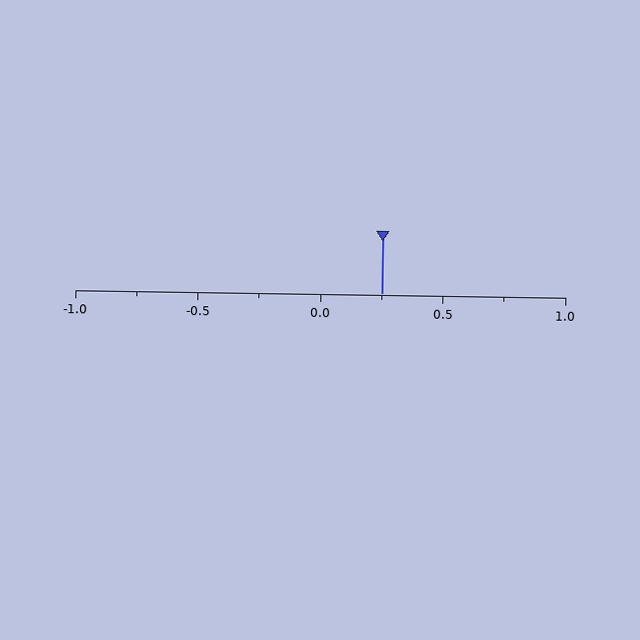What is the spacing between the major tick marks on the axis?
The major ticks are spaced 0.5 apart.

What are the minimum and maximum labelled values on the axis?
The axis runs from -1.0 to 1.0.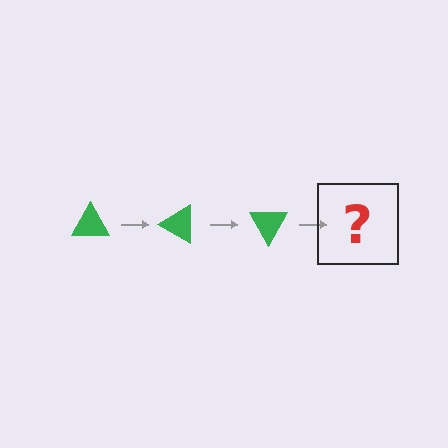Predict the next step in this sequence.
The next step is a green triangle rotated 90 degrees.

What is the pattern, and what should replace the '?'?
The pattern is that the triangle rotates 30 degrees each step. The '?' should be a green triangle rotated 90 degrees.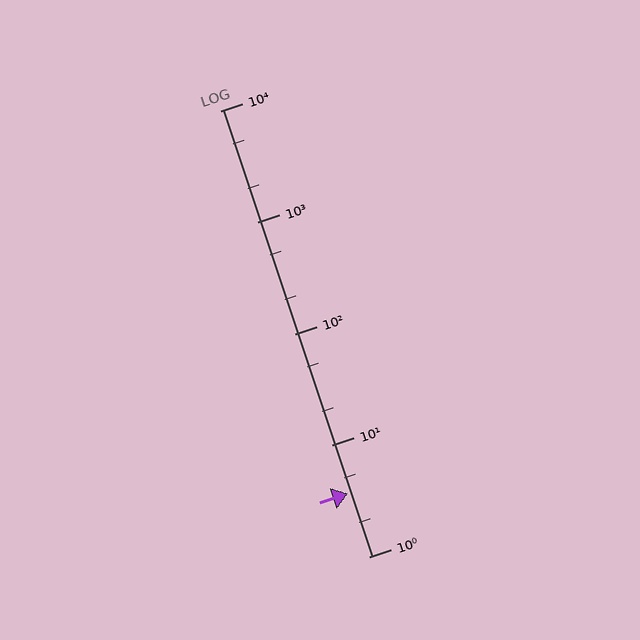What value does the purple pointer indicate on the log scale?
The pointer indicates approximately 3.7.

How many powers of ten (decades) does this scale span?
The scale spans 4 decades, from 1 to 10000.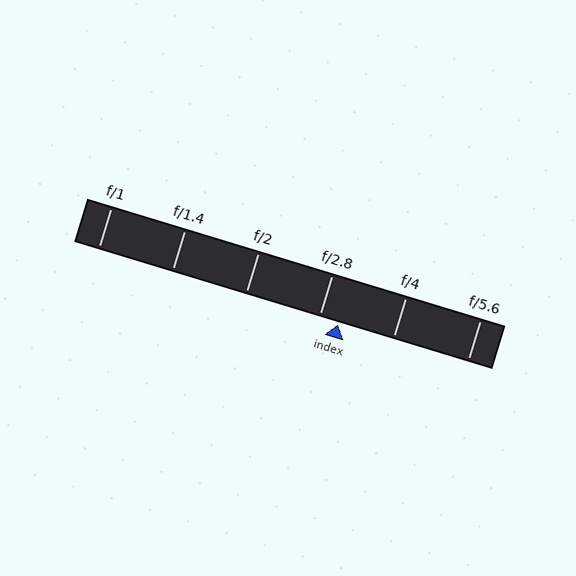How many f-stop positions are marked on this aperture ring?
There are 6 f-stop positions marked.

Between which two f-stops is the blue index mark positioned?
The index mark is between f/2.8 and f/4.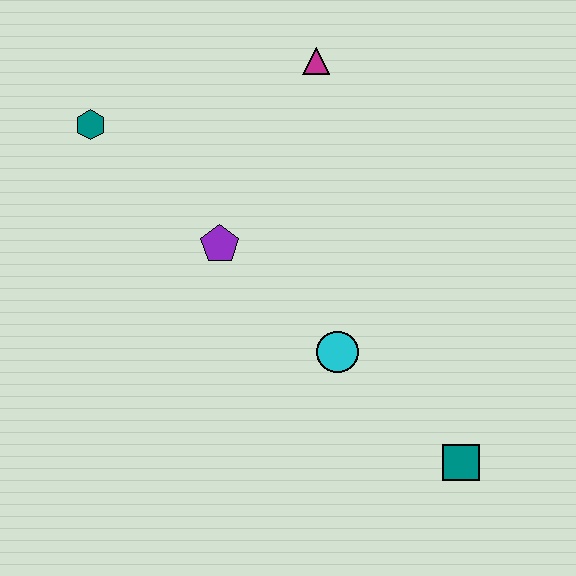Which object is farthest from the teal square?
The teal hexagon is farthest from the teal square.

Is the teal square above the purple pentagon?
No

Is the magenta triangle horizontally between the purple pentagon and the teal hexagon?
No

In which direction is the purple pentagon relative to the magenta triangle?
The purple pentagon is below the magenta triangle.